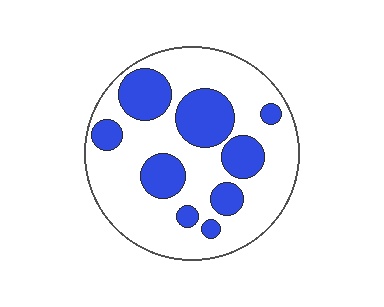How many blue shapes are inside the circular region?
9.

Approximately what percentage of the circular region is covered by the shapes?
Approximately 30%.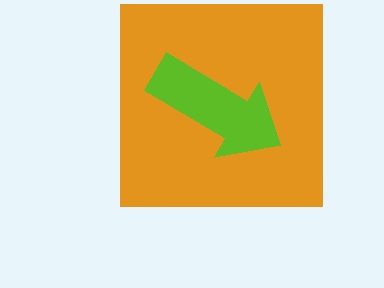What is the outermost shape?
The orange square.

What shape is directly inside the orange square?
The lime arrow.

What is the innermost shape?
The lime arrow.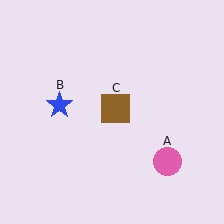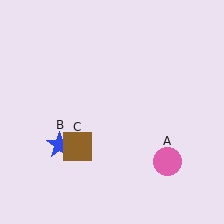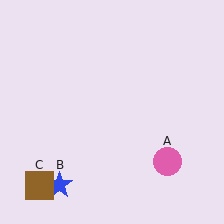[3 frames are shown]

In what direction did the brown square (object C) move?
The brown square (object C) moved down and to the left.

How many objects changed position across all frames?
2 objects changed position: blue star (object B), brown square (object C).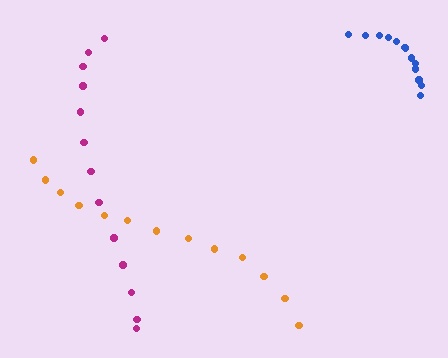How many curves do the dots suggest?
There are 3 distinct paths.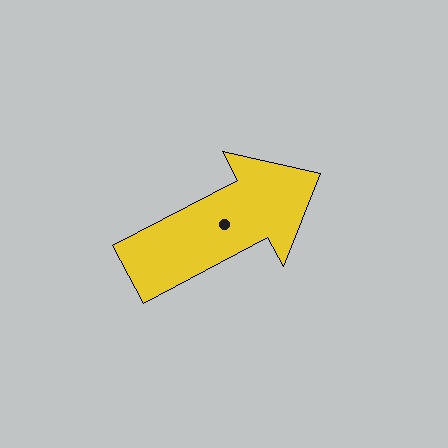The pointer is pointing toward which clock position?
Roughly 2 o'clock.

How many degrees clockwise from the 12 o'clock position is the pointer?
Approximately 62 degrees.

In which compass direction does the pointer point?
Northeast.